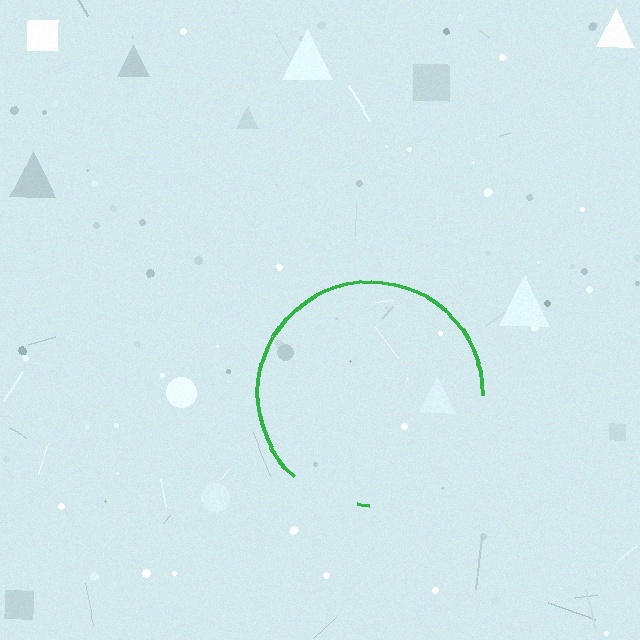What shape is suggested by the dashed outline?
The dashed outline suggests a circle.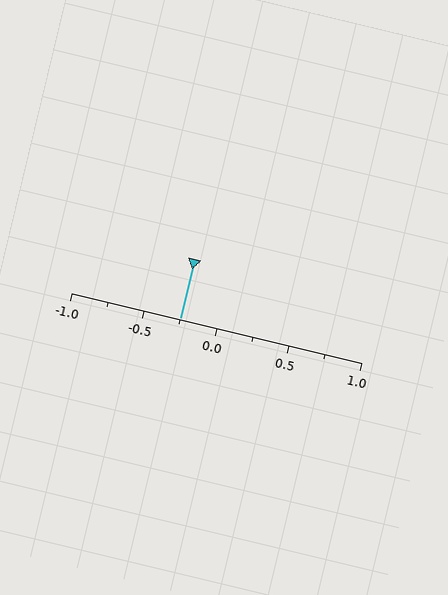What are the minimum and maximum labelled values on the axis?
The axis runs from -1.0 to 1.0.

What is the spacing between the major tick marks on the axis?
The major ticks are spaced 0.5 apart.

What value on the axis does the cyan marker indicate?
The marker indicates approximately -0.25.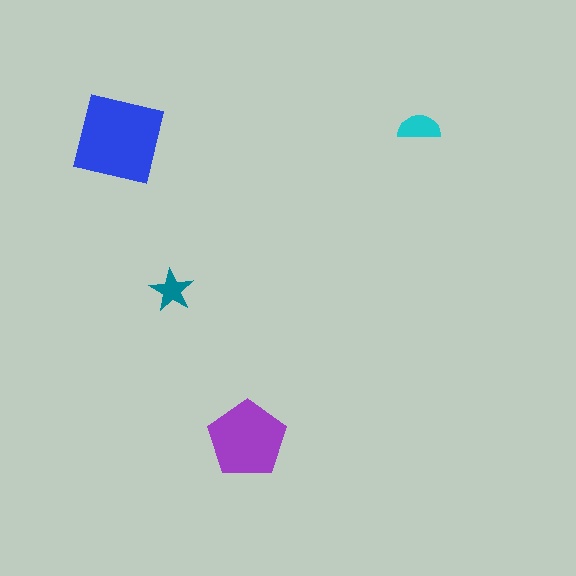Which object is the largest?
The blue square.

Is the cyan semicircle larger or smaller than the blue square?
Smaller.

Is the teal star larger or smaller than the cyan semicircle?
Smaller.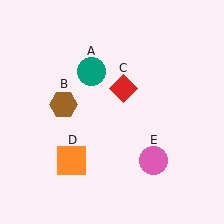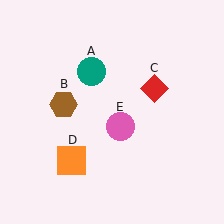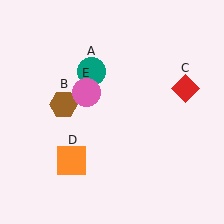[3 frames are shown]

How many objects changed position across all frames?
2 objects changed position: red diamond (object C), pink circle (object E).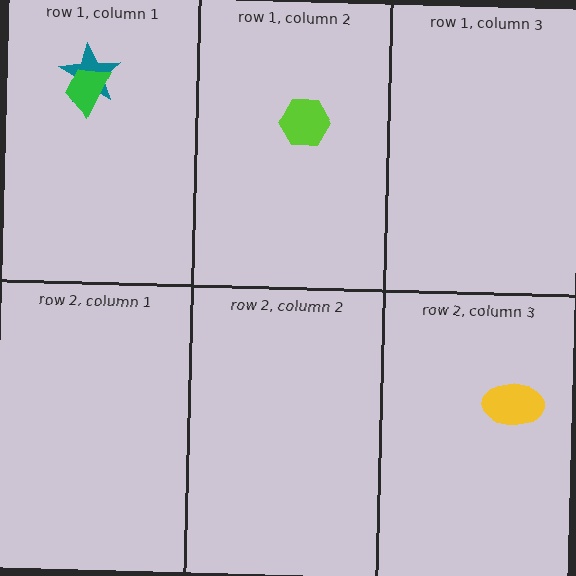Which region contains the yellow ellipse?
The row 2, column 3 region.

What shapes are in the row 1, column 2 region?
The lime hexagon.